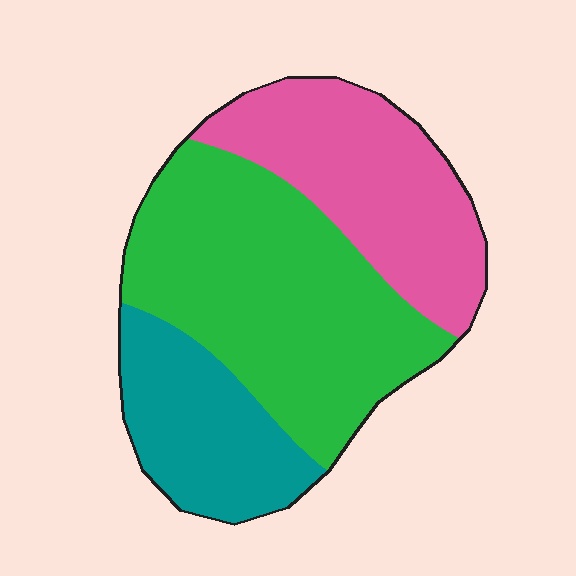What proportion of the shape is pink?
Pink covers roughly 30% of the shape.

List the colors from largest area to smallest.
From largest to smallest: green, pink, teal.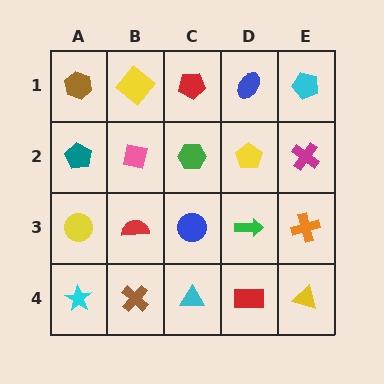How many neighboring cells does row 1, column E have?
2.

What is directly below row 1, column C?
A green hexagon.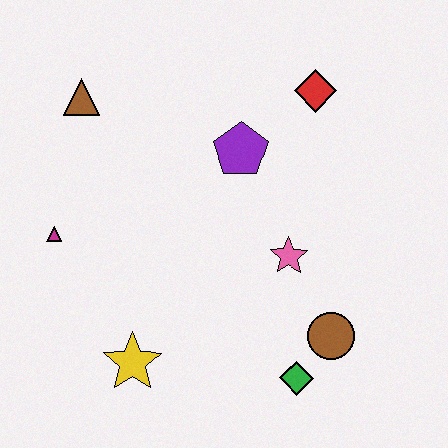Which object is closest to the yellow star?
The magenta triangle is closest to the yellow star.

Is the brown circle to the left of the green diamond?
No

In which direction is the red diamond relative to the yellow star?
The red diamond is above the yellow star.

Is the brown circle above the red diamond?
No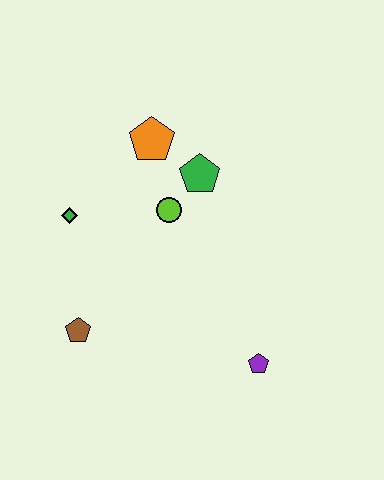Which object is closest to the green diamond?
The lime circle is closest to the green diamond.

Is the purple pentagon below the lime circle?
Yes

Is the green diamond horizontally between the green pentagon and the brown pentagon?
No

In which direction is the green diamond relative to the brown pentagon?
The green diamond is above the brown pentagon.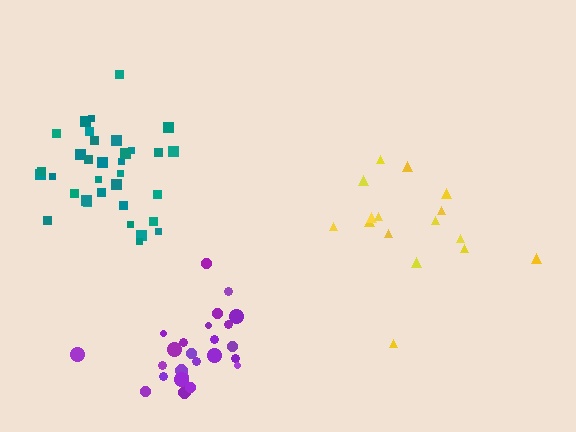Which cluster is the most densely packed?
Teal.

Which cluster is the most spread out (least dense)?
Yellow.